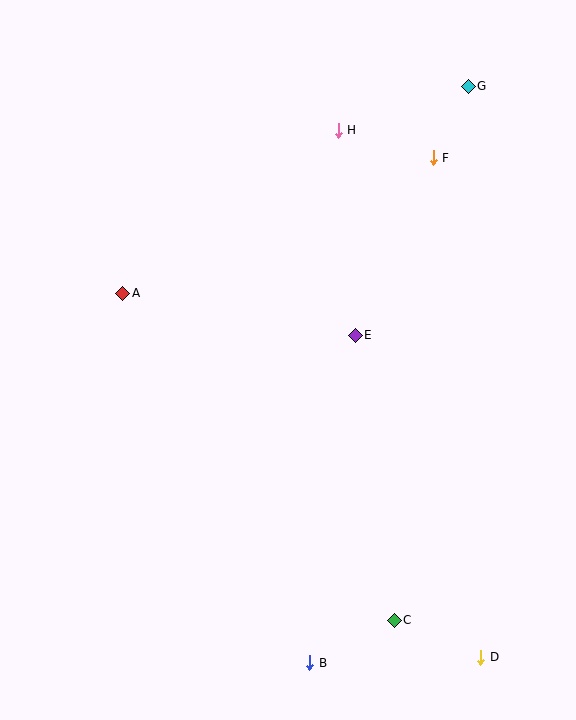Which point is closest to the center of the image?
Point E at (355, 335) is closest to the center.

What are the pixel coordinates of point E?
Point E is at (355, 335).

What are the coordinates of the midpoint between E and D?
The midpoint between E and D is at (418, 496).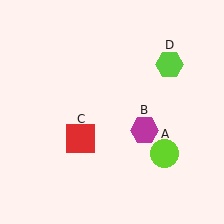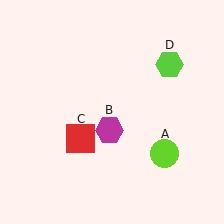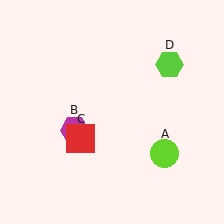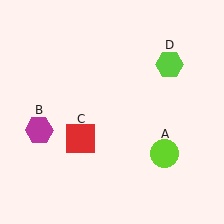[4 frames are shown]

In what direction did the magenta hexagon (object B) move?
The magenta hexagon (object B) moved left.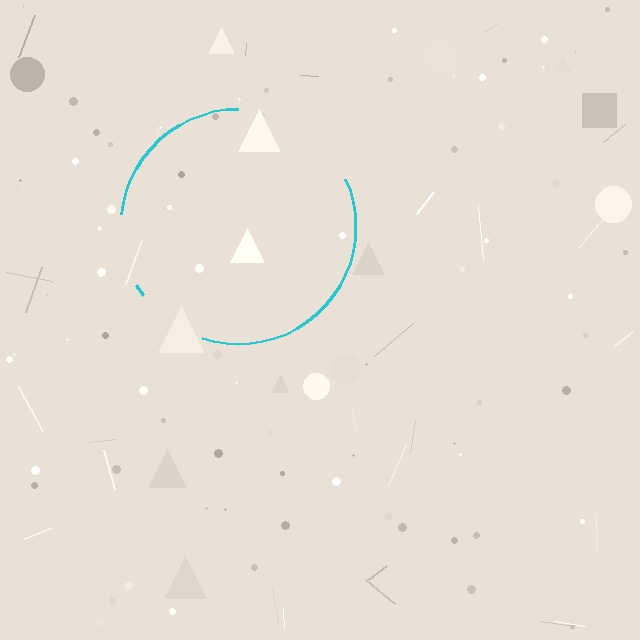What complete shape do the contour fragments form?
The contour fragments form a circle.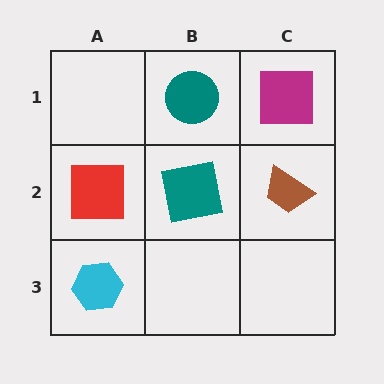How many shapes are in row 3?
1 shape.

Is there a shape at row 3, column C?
No, that cell is empty.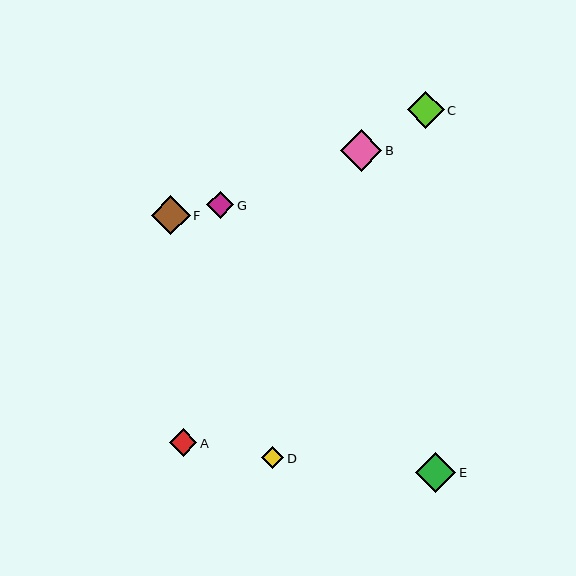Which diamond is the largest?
Diamond B is the largest with a size of approximately 42 pixels.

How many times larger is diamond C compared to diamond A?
Diamond C is approximately 1.3 times the size of diamond A.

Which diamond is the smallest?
Diamond D is the smallest with a size of approximately 22 pixels.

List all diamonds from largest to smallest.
From largest to smallest: B, E, F, C, A, G, D.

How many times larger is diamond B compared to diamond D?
Diamond B is approximately 1.9 times the size of diamond D.